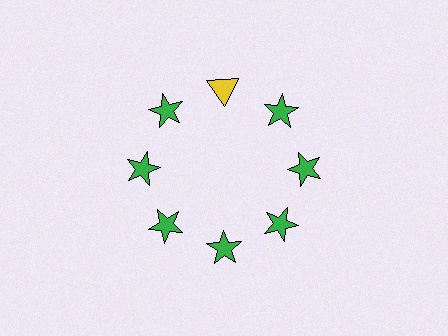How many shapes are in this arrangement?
There are 8 shapes arranged in a ring pattern.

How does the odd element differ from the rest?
It differs in both color (yellow instead of green) and shape (triangle instead of star).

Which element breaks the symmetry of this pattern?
The yellow triangle at roughly the 12 o'clock position breaks the symmetry. All other shapes are green stars.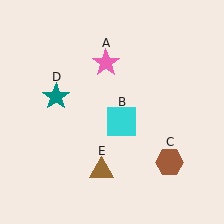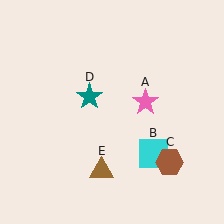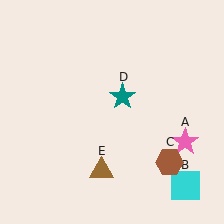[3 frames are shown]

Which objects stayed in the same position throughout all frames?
Brown hexagon (object C) and brown triangle (object E) remained stationary.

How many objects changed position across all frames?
3 objects changed position: pink star (object A), cyan square (object B), teal star (object D).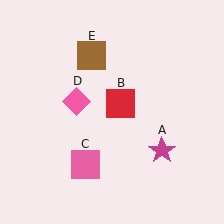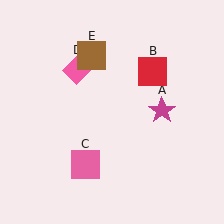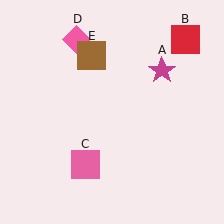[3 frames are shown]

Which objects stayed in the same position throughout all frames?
Pink square (object C) and brown square (object E) remained stationary.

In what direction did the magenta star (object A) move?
The magenta star (object A) moved up.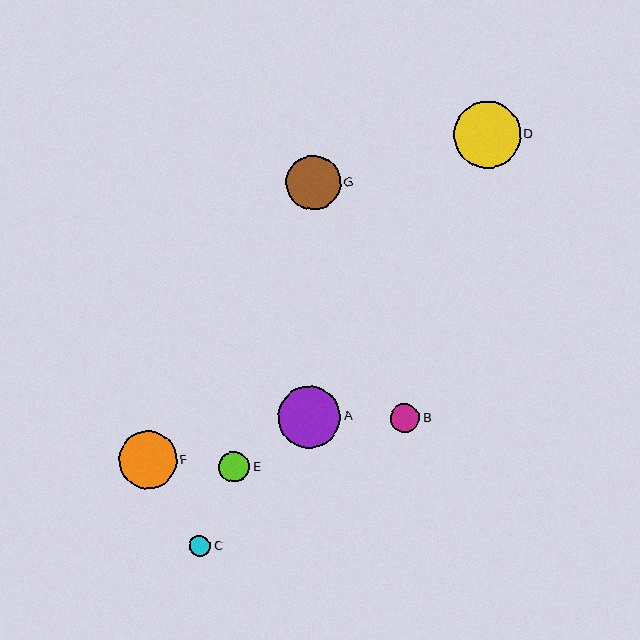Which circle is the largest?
Circle D is the largest with a size of approximately 67 pixels.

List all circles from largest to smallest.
From largest to smallest: D, A, F, G, E, B, C.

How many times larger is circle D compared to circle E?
Circle D is approximately 2.2 times the size of circle E.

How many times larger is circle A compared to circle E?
Circle A is approximately 2.0 times the size of circle E.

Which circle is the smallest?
Circle C is the smallest with a size of approximately 21 pixels.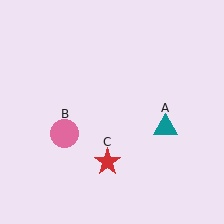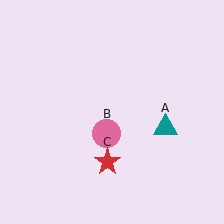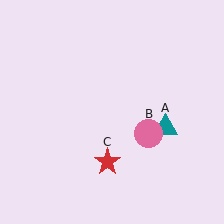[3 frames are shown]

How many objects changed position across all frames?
1 object changed position: pink circle (object B).